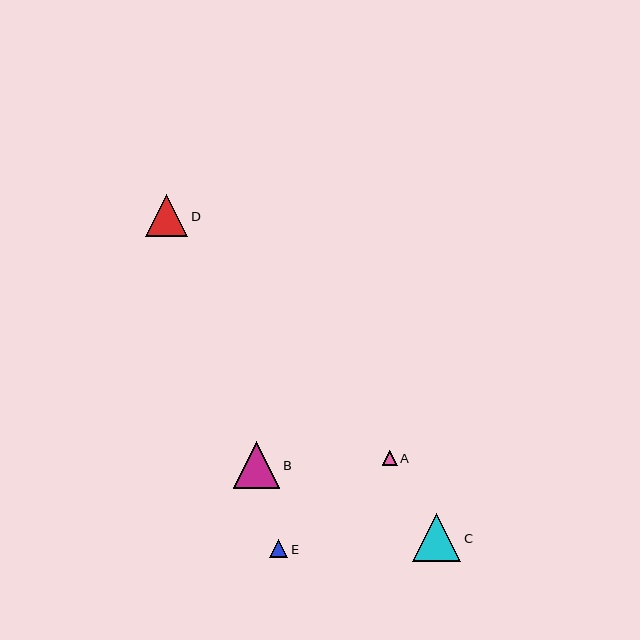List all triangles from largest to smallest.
From largest to smallest: C, B, D, E, A.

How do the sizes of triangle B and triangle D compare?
Triangle B and triangle D are approximately the same size.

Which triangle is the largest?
Triangle C is the largest with a size of approximately 49 pixels.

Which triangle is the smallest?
Triangle A is the smallest with a size of approximately 15 pixels.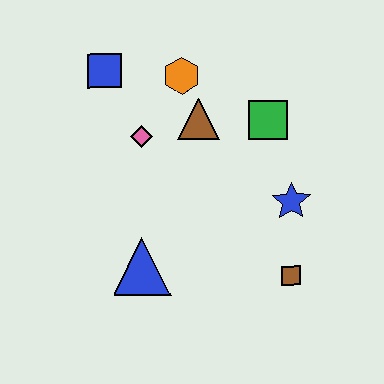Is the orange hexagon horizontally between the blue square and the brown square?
Yes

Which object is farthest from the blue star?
The blue square is farthest from the blue star.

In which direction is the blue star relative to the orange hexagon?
The blue star is below the orange hexagon.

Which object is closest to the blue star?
The brown square is closest to the blue star.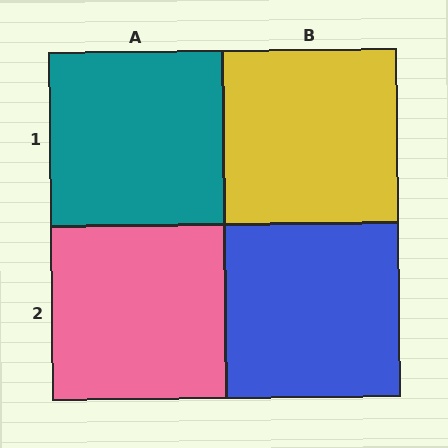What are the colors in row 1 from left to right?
Teal, yellow.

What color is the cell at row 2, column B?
Blue.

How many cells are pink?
1 cell is pink.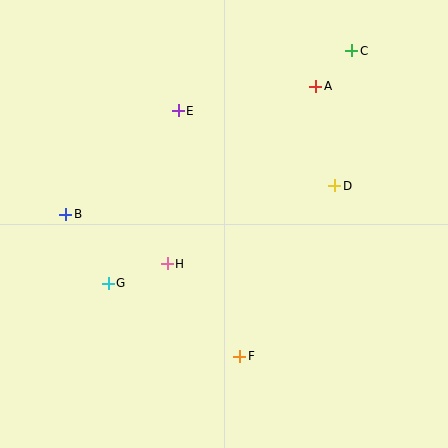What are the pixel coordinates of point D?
Point D is at (335, 186).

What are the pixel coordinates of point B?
Point B is at (66, 214).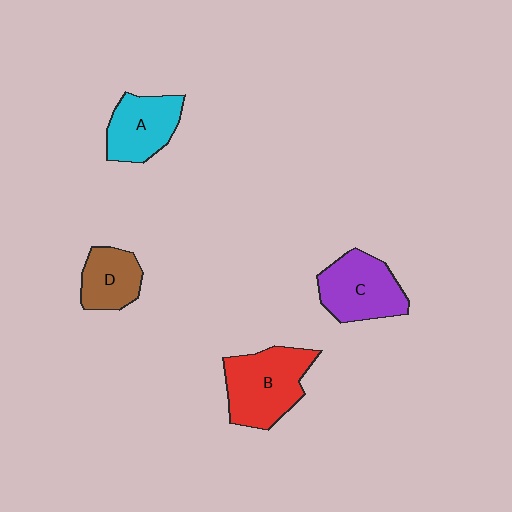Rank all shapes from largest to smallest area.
From largest to smallest: B (red), C (purple), A (cyan), D (brown).